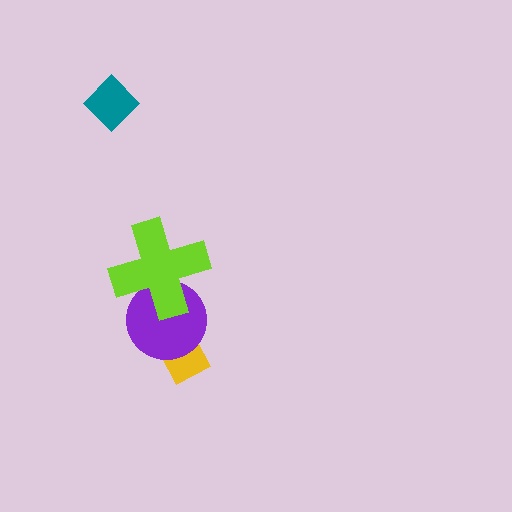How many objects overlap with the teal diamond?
0 objects overlap with the teal diamond.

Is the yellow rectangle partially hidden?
Yes, it is partially covered by another shape.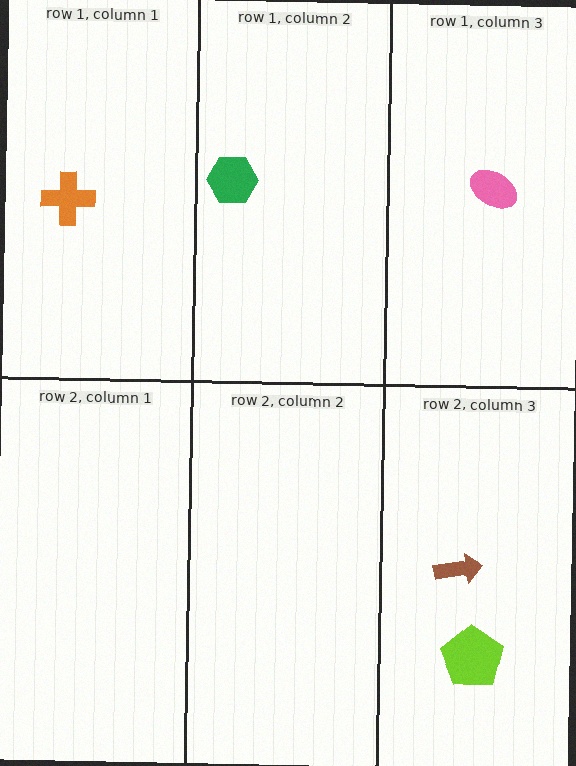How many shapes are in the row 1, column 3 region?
1.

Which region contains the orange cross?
The row 1, column 1 region.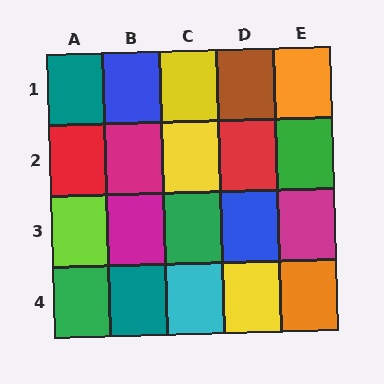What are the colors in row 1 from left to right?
Teal, blue, yellow, brown, orange.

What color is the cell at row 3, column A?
Lime.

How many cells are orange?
2 cells are orange.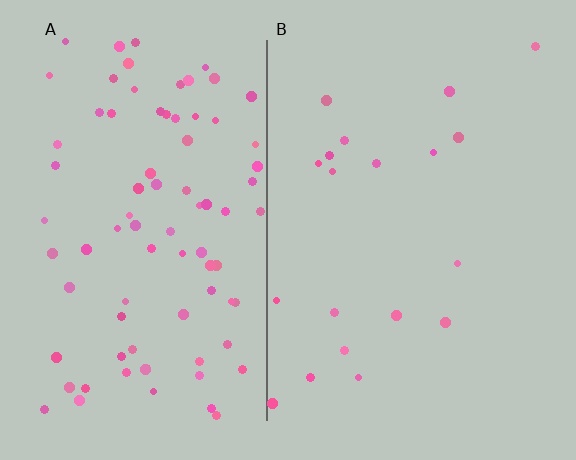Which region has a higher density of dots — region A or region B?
A (the left).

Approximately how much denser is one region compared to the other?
Approximately 4.4× — region A over region B.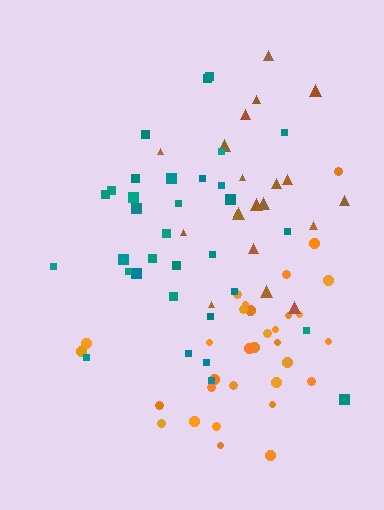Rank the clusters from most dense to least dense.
orange, teal, brown.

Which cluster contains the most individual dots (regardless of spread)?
Teal (33).